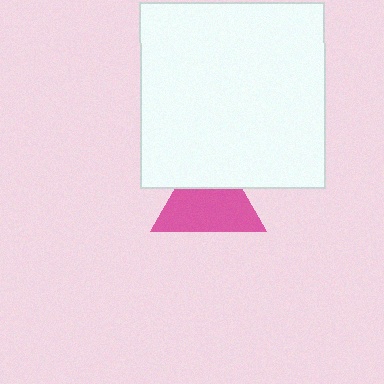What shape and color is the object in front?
The object in front is a white square.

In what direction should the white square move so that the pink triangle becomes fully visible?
The white square should move up. That is the shortest direction to clear the overlap and leave the pink triangle fully visible.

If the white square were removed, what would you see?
You would see the complete pink triangle.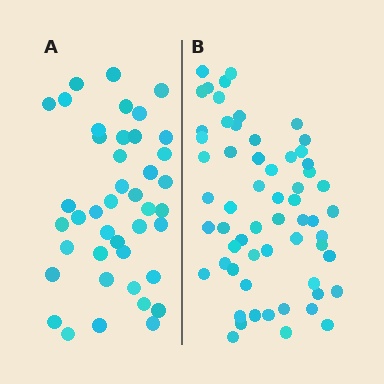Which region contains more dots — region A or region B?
Region B (the right region) has more dots.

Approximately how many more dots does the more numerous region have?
Region B has approximately 20 more dots than region A.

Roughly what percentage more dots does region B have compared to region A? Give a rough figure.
About 45% more.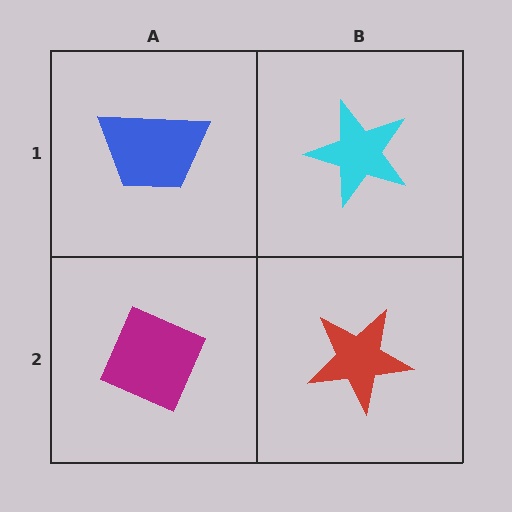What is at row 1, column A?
A blue trapezoid.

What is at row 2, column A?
A magenta diamond.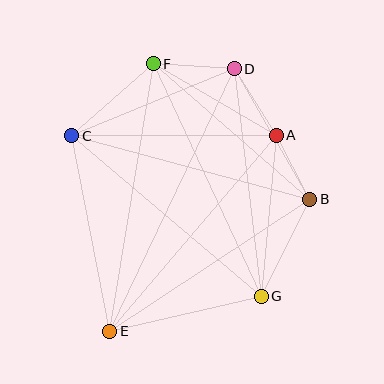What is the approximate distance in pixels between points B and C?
The distance between B and C is approximately 246 pixels.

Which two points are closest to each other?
Points A and B are closest to each other.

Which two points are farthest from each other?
Points D and E are farthest from each other.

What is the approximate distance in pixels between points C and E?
The distance between C and E is approximately 199 pixels.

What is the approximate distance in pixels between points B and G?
The distance between B and G is approximately 108 pixels.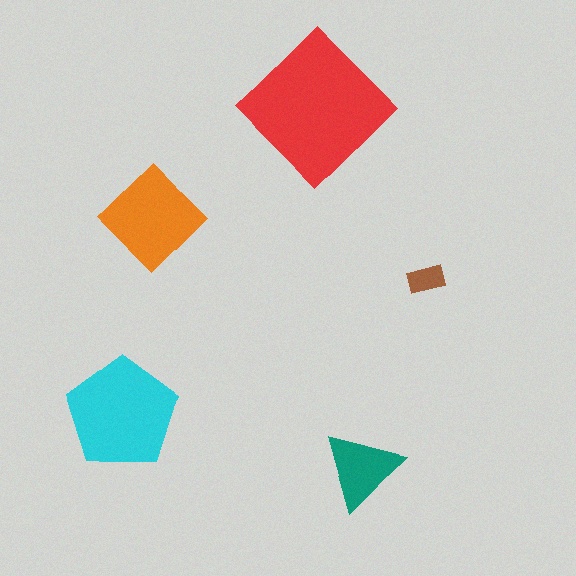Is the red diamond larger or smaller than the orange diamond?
Larger.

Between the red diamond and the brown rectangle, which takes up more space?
The red diamond.